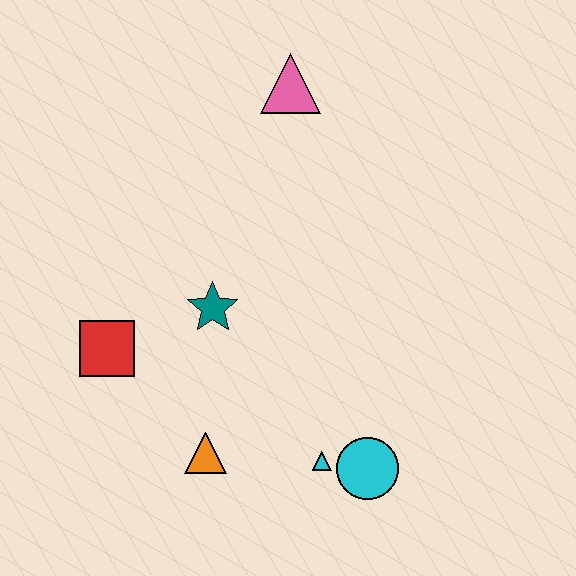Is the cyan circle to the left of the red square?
No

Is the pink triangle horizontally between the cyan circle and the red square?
Yes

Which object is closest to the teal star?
The red square is closest to the teal star.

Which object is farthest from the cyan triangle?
The pink triangle is farthest from the cyan triangle.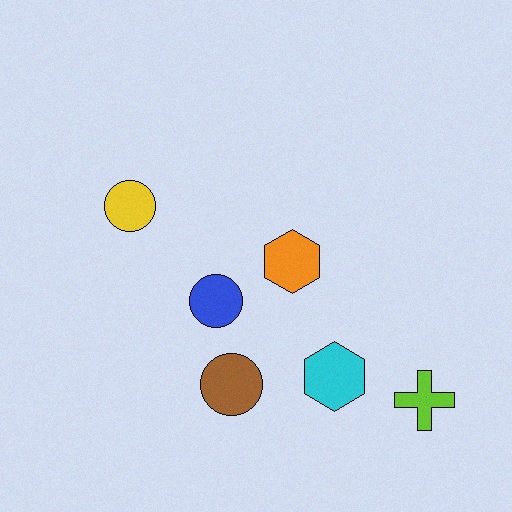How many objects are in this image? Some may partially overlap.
There are 6 objects.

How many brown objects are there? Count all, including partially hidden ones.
There is 1 brown object.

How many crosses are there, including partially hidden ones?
There is 1 cross.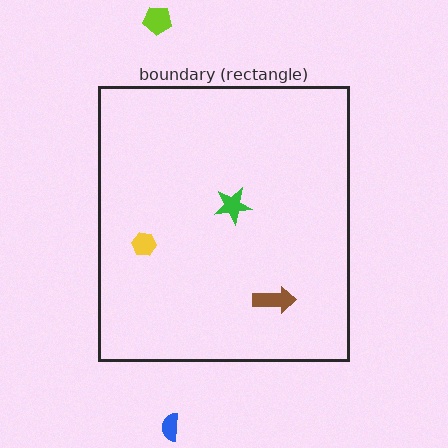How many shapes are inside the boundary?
3 inside, 2 outside.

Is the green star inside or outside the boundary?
Inside.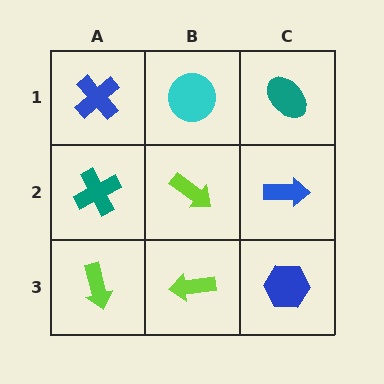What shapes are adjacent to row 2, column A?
A blue cross (row 1, column A), a lime arrow (row 3, column A), a lime arrow (row 2, column B).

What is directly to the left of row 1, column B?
A blue cross.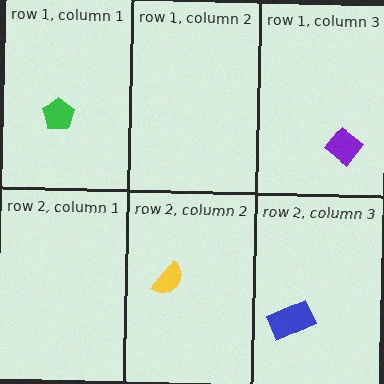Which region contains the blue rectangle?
The row 2, column 3 region.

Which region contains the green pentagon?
The row 1, column 1 region.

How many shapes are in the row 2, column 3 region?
1.